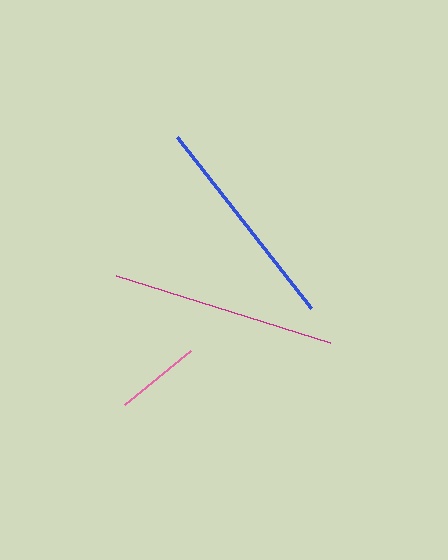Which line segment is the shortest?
The pink line is the shortest at approximately 85 pixels.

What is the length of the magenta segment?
The magenta segment is approximately 224 pixels long.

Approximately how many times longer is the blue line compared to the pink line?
The blue line is approximately 2.5 times the length of the pink line.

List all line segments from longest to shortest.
From longest to shortest: magenta, blue, pink.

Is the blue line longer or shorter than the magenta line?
The magenta line is longer than the blue line.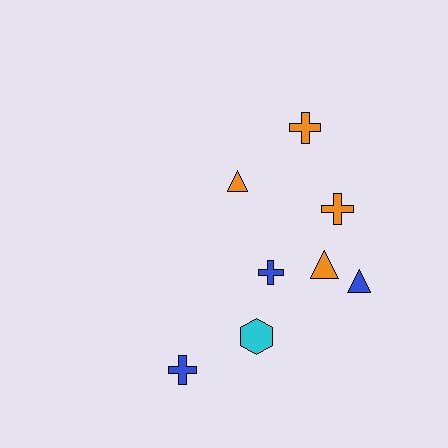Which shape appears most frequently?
Cross, with 4 objects.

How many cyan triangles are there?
There are no cyan triangles.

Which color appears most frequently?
Orange, with 4 objects.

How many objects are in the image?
There are 8 objects.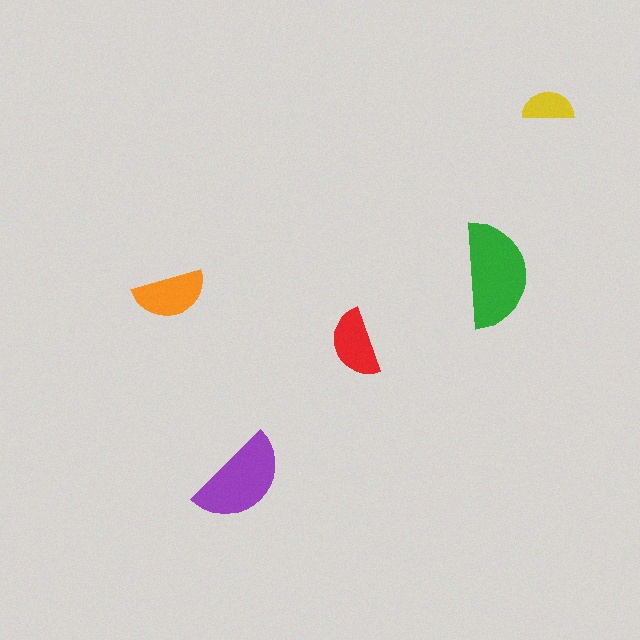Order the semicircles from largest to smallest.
the green one, the purple one, the orange one, the red one, the yellow one.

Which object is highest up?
The yellow semicircle is topmost.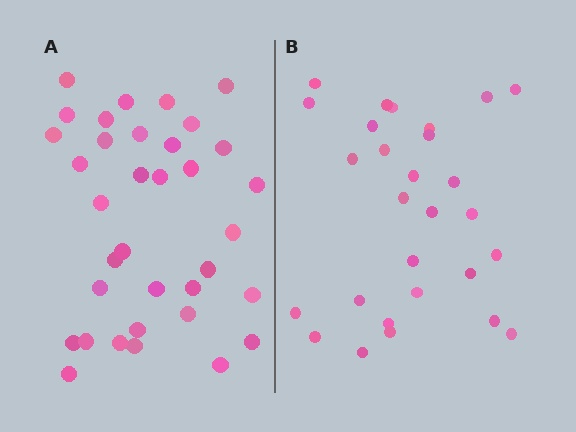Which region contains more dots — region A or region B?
Region A (the left region) has more dots.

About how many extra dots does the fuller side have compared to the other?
Region A has roughly 8 or so more dots than region B.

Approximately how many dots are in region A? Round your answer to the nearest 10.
About 40 dots. (The exact count is 35, which rounds to 40.)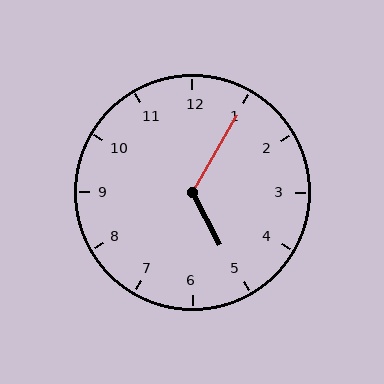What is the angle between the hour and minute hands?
Approximately 122 degrees.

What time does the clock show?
5:05.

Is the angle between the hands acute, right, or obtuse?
It is obtuse.